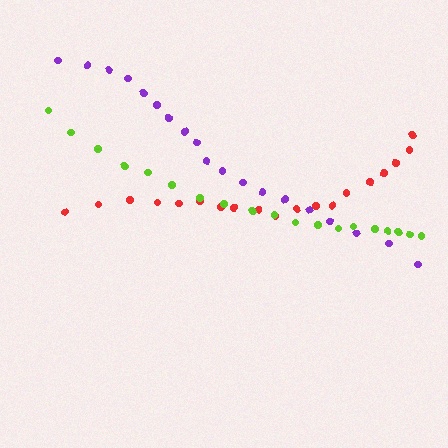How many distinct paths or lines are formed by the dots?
There are 3 distinct paths.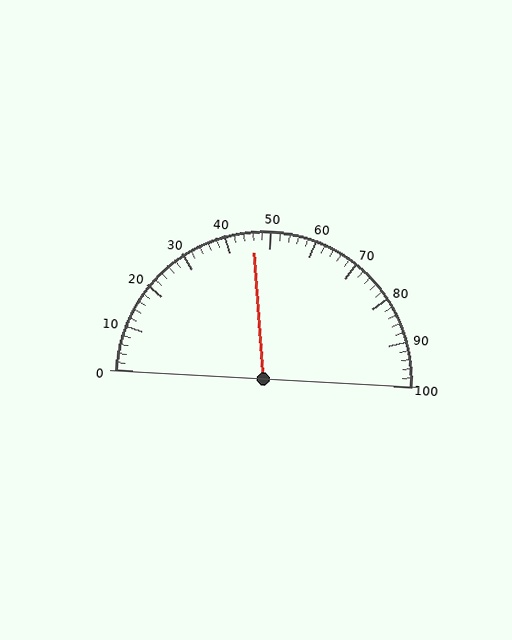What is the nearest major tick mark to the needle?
The nearest major tick mark is 50.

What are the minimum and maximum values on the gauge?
The gauge ranges from 0 to 100.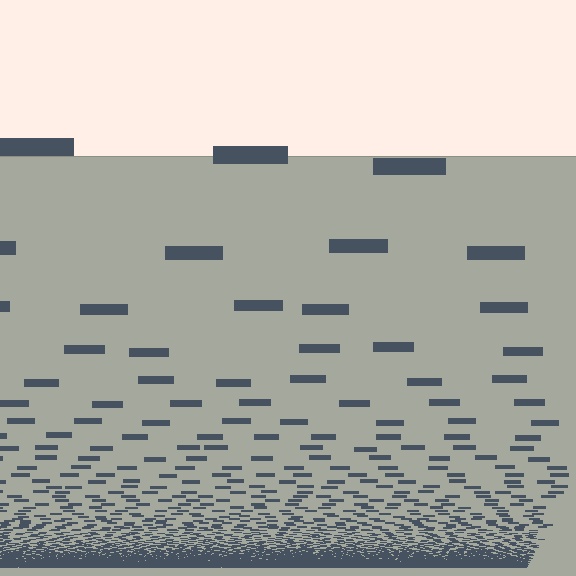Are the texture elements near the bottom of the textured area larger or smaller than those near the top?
Smaller. The gradient is inverted — elements near the bottom are smaller and denser.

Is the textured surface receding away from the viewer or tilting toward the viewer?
The surface appears to tilt toward the viewer. Texture elements get larger and sparser toward the top.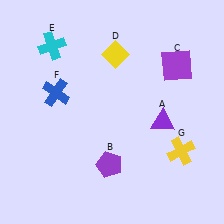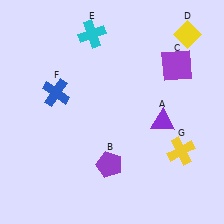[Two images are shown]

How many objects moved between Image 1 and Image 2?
2 objects moved between the two images.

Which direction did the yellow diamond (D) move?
The yellow diamond (D) moved right.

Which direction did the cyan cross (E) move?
The cyan cross (E) moved right.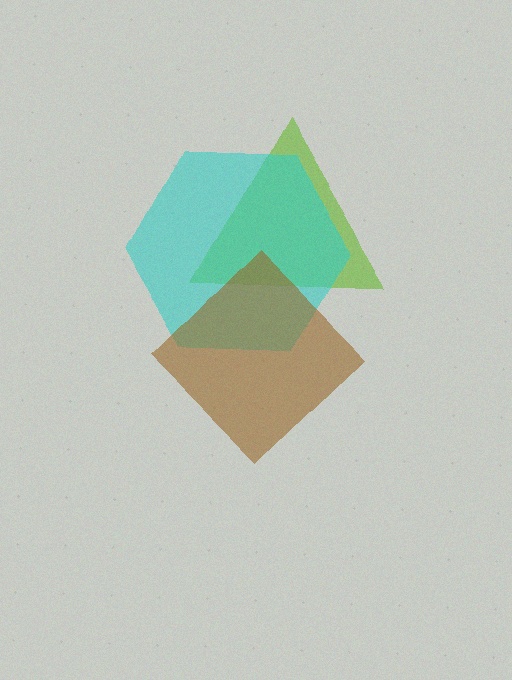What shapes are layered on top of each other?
The layered shapes are: a lime triangle, a cyan hexagon, a brown diamond.